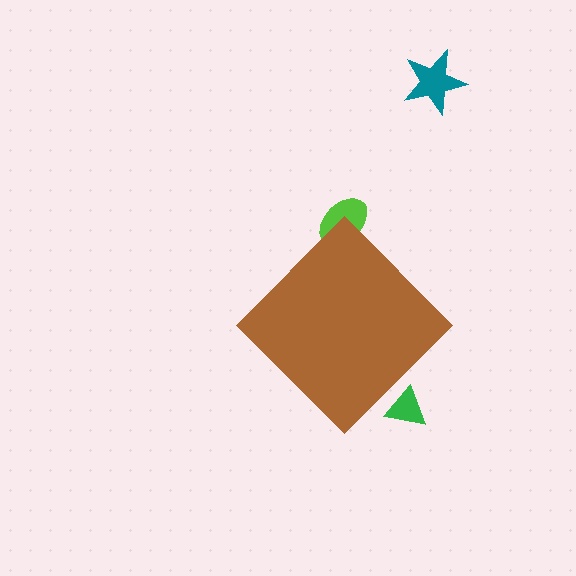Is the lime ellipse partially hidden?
Yes, the lime ellipse is partially hidden behind the brown diamond.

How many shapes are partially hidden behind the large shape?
2 shapes are partially hidden.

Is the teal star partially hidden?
No, the teal star is fully visible.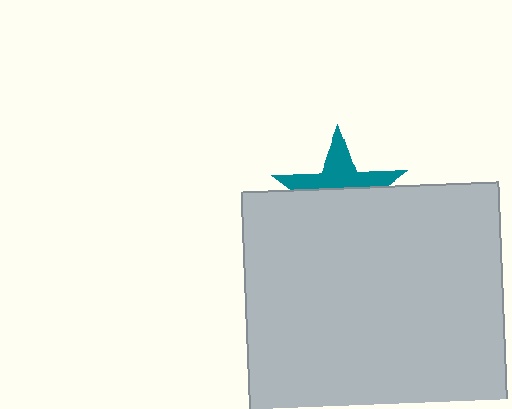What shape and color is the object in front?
The object in front is a light gray square.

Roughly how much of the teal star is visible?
A small part of it is visible (roughly 44%).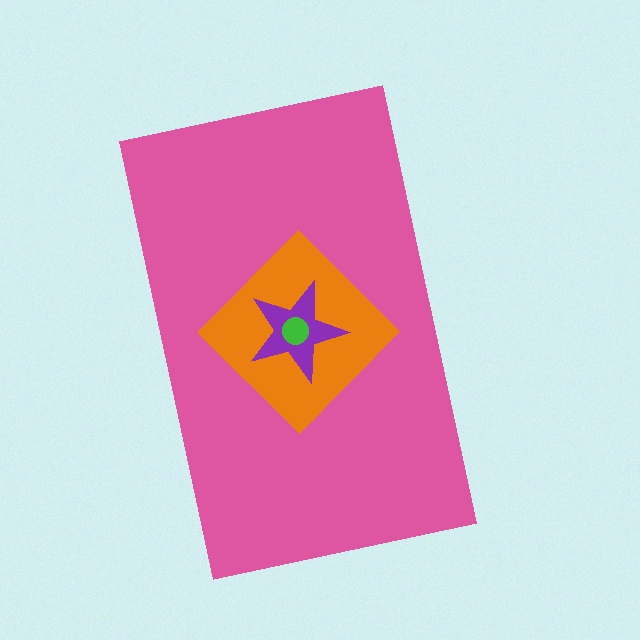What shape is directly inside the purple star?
The green circle.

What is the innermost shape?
The green circle.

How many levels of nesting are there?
4.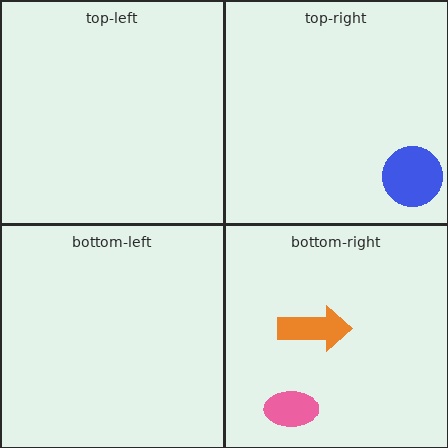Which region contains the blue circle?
The top-right region.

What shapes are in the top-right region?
The blue circle.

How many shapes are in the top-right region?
1.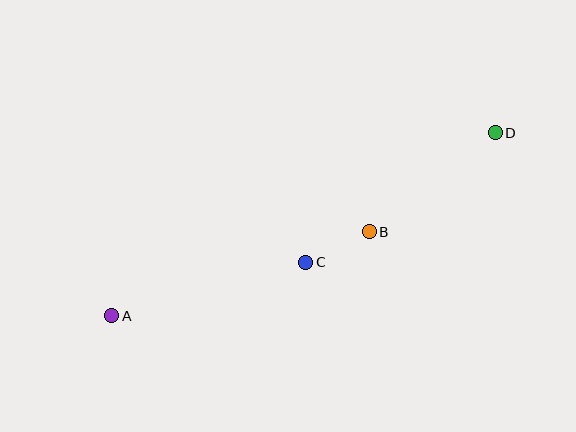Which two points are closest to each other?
Points B and C are closest to each other.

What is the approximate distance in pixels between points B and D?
The distance between B and D is approximately 160 pixels.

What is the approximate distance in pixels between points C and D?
The distance between C and D is approximately 230 pixels.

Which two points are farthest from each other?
Points A and D are farthest from each other.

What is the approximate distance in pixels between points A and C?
The distance between A and C is approximately 202 pixels.